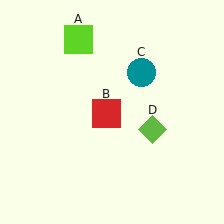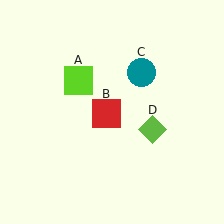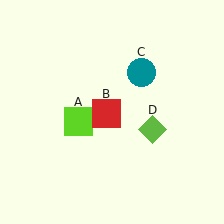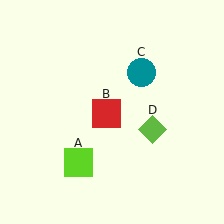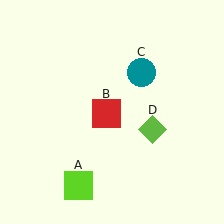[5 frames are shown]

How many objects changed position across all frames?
1 object changed position: lime square (object A).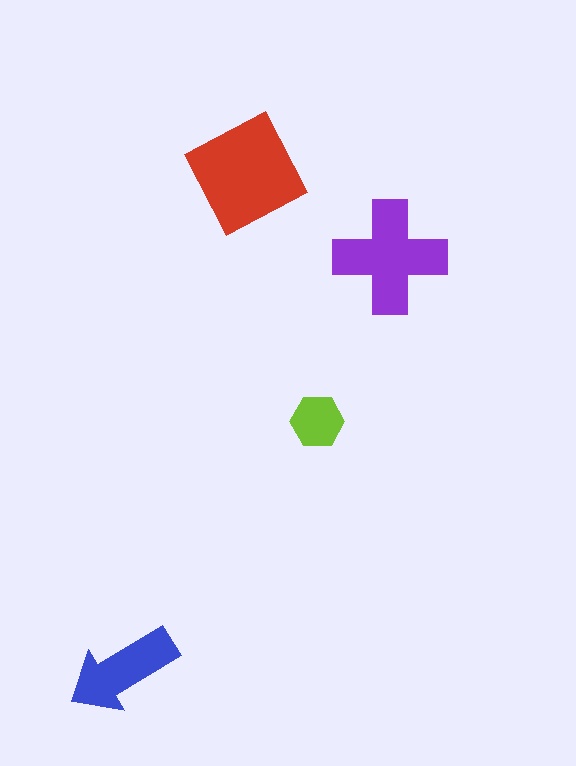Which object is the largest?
The red square.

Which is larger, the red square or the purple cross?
The red square.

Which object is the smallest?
The lime hexagon.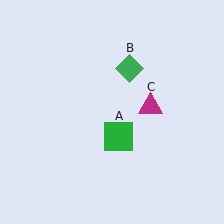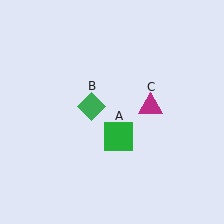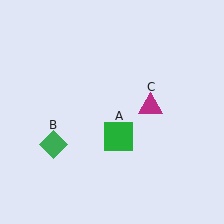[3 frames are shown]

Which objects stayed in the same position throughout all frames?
Green square (object A) and magenta triangle (object C) remained stationary.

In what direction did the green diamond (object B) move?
The green diamond (object B) moved down and to the left.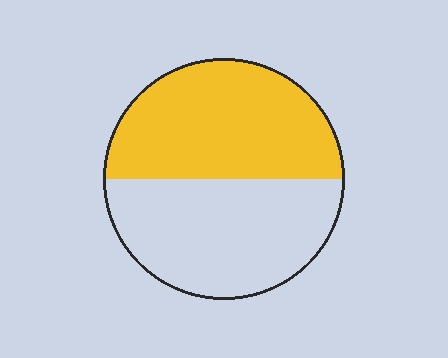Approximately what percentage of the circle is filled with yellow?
Approximately 50%.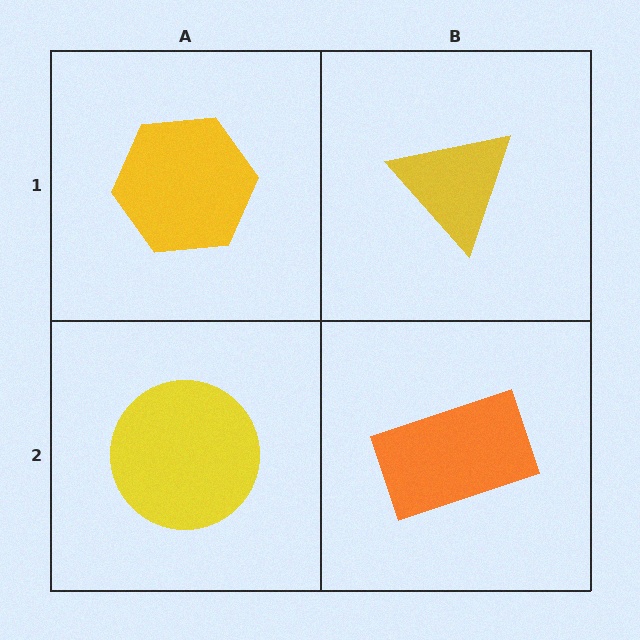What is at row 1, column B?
A yellow triangle.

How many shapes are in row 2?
2 shapes.